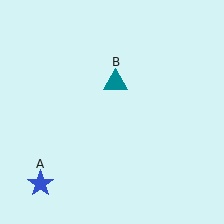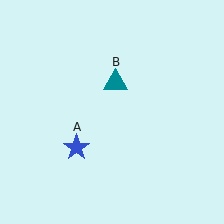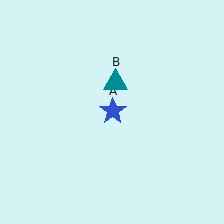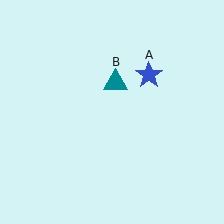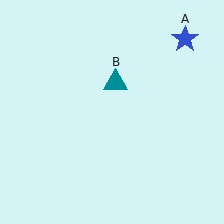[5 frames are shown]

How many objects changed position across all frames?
1 object changed position: blue star (object A).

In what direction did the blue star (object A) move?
The blue star (object A) moved up and to the right.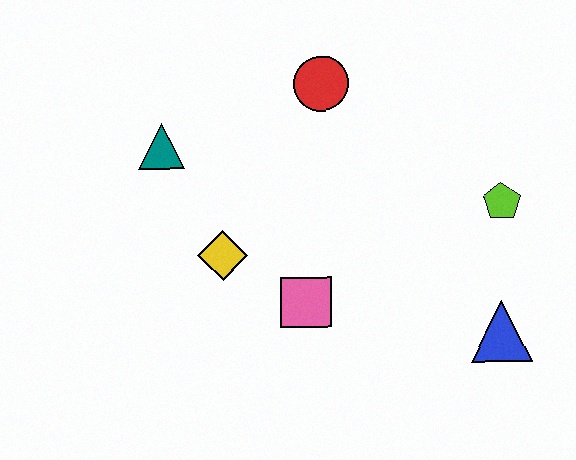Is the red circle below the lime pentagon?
No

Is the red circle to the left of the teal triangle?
No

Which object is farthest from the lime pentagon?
The teal triangle is farthest from the lime pentagon.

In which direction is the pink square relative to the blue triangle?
The pink square is to the left of the blue triangle.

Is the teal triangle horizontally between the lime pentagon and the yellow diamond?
No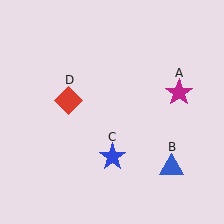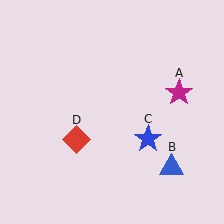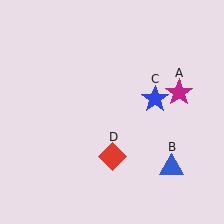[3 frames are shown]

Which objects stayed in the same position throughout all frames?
Magenta star (object A) and blue triangle (object B) remained stationary.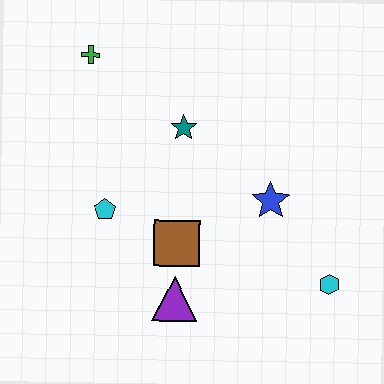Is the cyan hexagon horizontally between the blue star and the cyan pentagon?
No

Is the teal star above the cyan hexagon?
Yes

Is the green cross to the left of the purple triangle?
Yes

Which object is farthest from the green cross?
The cyan hexagon is farthest from the green cross.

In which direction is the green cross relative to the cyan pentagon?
The green cross is above the cyan pentagon.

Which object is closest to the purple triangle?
The brown square is closest to the purple triangle.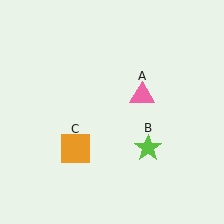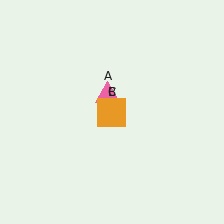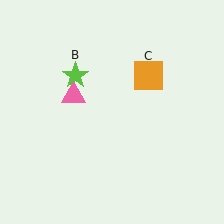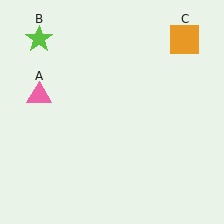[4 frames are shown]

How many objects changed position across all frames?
3 objects changed position: pink triangle (object A), lime star (object B), orange square (object C).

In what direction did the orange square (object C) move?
The orange square (object C) moved up and to the right.